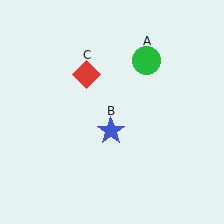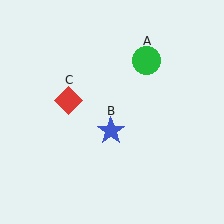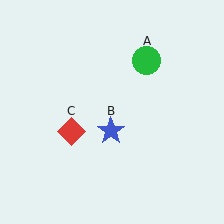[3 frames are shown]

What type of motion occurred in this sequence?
The red diamond (object C) rotated counterclockwise around the center of the scene.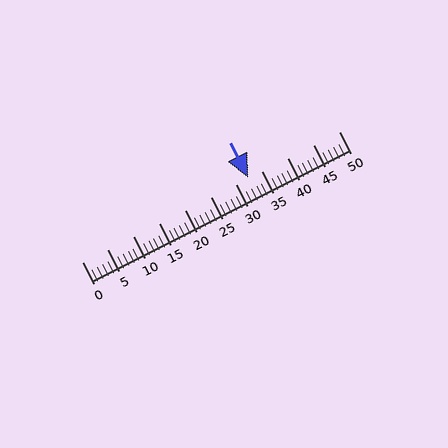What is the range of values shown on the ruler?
The ruler shows values from 0 to 50.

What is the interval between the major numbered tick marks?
The major tick marks are spaced 5 units apart.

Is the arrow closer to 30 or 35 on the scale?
The arrow is closer to 30.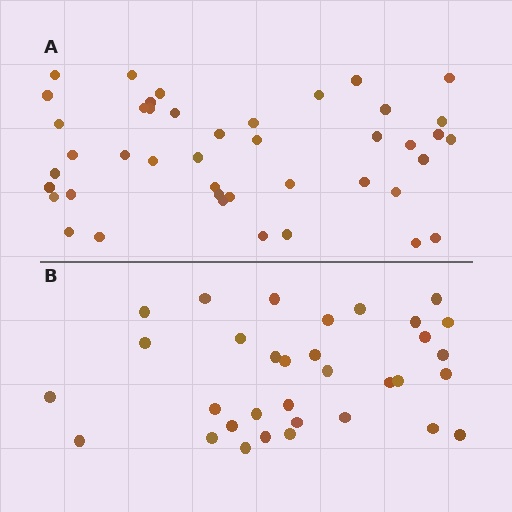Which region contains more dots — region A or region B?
Region A (the top region) has more dots.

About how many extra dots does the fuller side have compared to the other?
Region A has roughly 10 or so more dots than region B.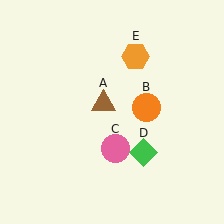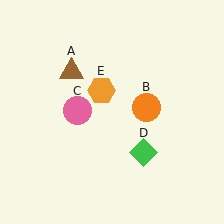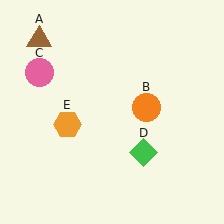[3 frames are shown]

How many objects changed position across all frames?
3 objects changed position: brown triangle (object A), pink circle (object C), orange hexagon (object E).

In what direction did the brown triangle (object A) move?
The brown triangle (object A) moved up and to the left.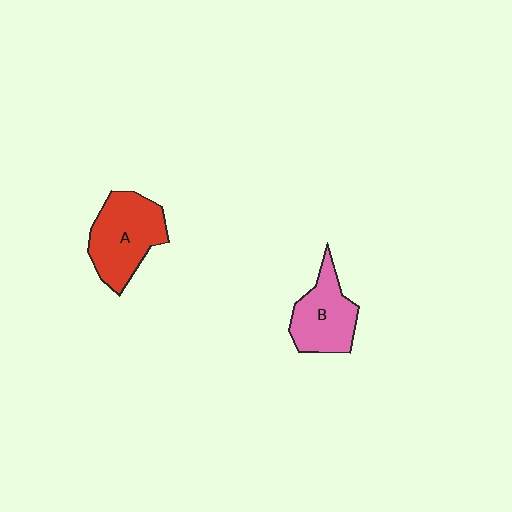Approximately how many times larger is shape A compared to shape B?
Approximately 1.2 times.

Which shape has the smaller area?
Shape B (pink).